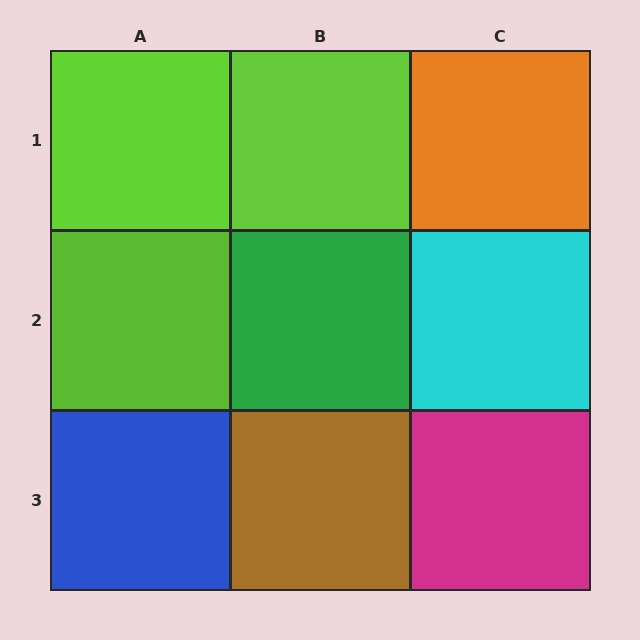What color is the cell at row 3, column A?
Blue.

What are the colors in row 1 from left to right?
Lime, lime, orange.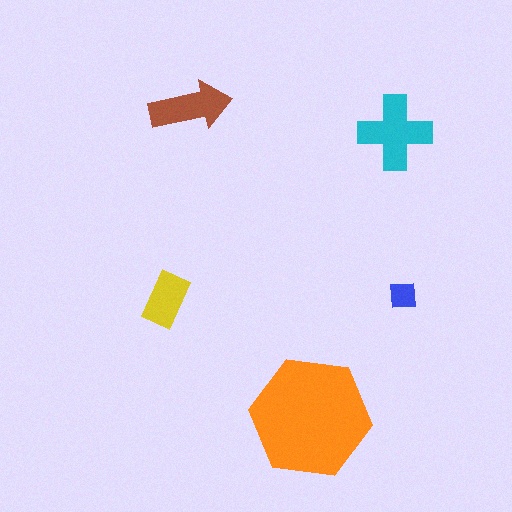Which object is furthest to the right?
The blue square is rightmost.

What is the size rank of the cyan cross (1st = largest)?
2nd.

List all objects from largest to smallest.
The orange hexagon, the cyan cross, the brown arrow, the yellow rectangle, the blue square.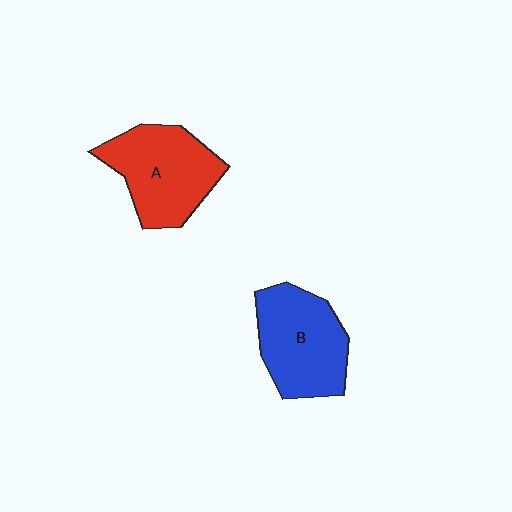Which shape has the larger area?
Shape A (red).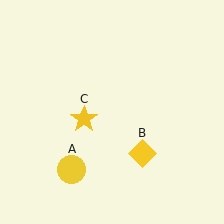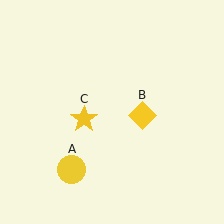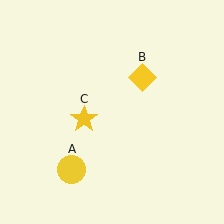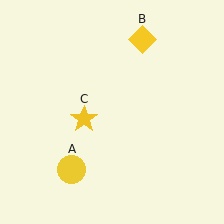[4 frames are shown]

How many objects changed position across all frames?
1 object changed position: yellow diamond (object B).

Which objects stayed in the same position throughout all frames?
Yellow circle (object A) and yellow star (object C) remained stationary.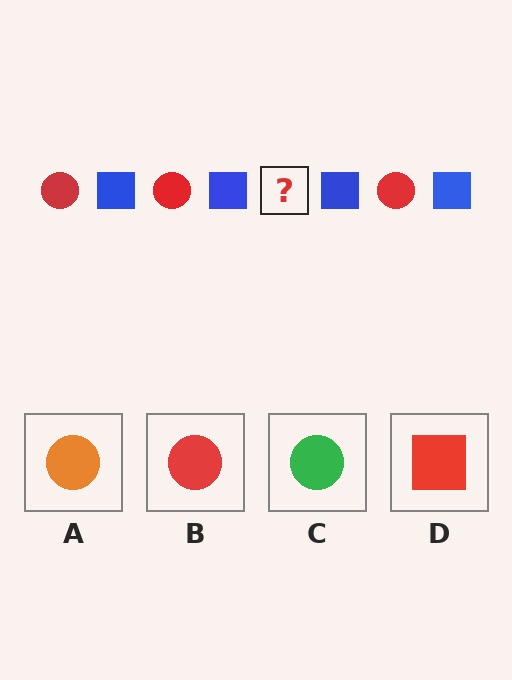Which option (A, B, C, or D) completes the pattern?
B.